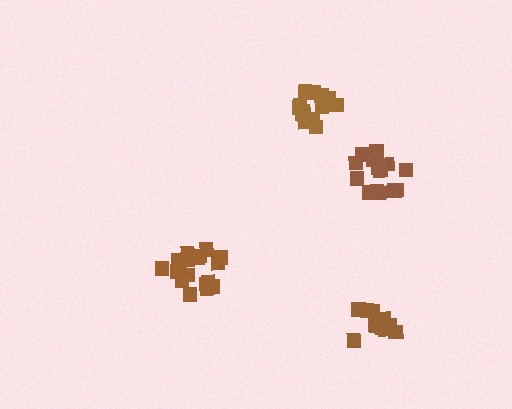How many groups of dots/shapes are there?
There are 4 groups.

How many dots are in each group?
Group 1: 14 dots, Group 2: 15 dots, Group 3: 14 dots, Group 4: 18 dots (61 total).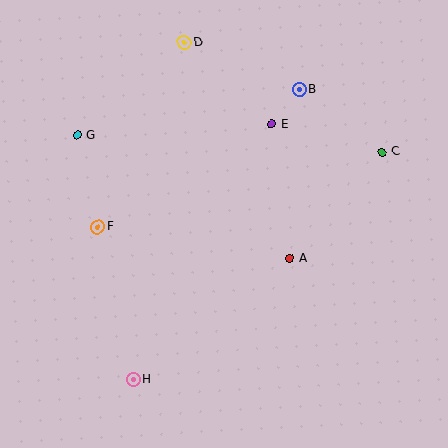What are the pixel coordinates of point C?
Point C is at (382, 152).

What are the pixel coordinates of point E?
Point E is at (272, 124).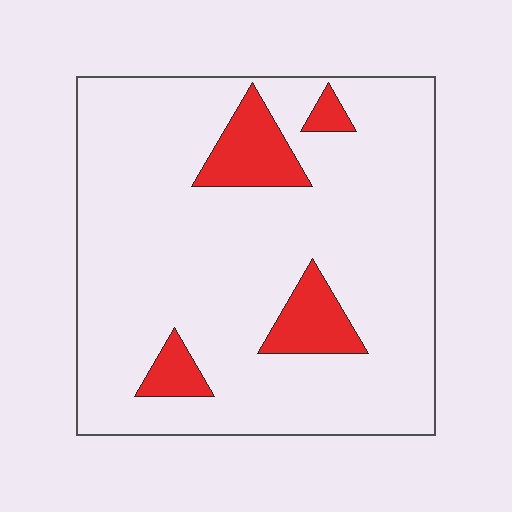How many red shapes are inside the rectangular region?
4.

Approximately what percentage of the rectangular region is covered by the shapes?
Approximately 10%.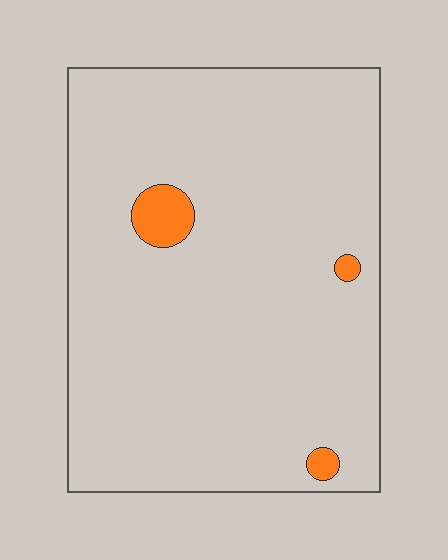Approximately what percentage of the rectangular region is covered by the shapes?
Approximately 5%.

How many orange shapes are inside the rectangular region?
3.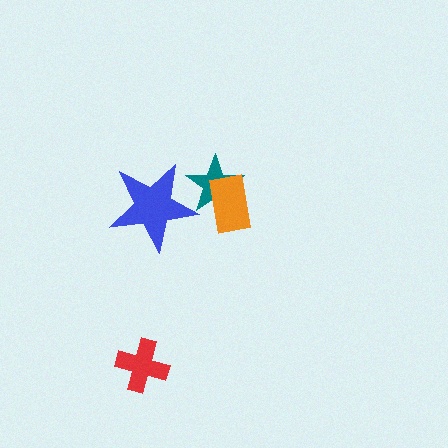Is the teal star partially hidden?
Yes, it is partially covered by another shape.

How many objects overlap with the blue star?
1 object overlaps with the blue star.